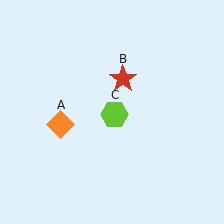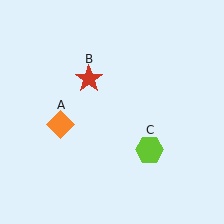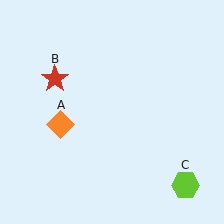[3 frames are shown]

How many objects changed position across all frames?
2 objects changed position: red star (object B), lime hexagon (object C).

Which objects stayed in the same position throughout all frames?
Orange diamond (object A) remained stationary.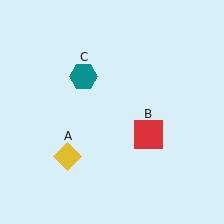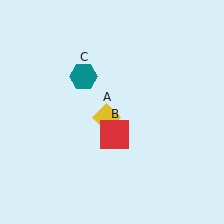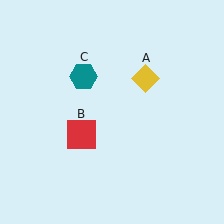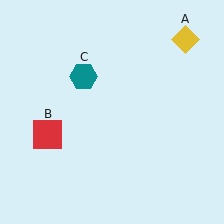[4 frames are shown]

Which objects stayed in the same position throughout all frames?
Teal hexagon (object C) remained stationary.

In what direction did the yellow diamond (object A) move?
The yellow diamond (object A) moved up and to the right.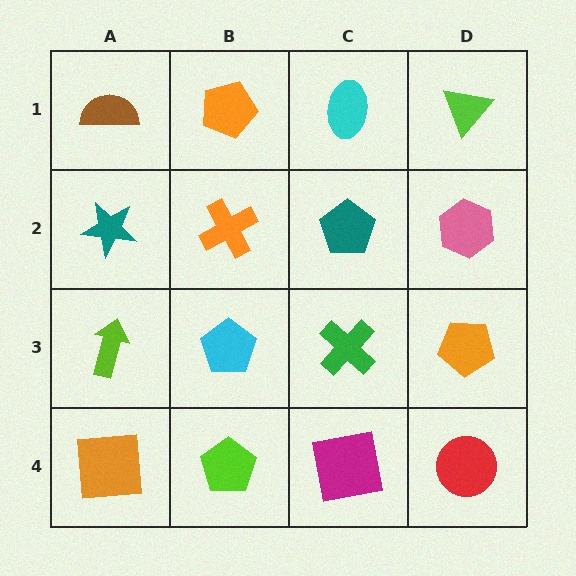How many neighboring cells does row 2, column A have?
3.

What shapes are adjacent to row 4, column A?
A lime arrow (row 3, column A), a lime pentagon (row 4, column B).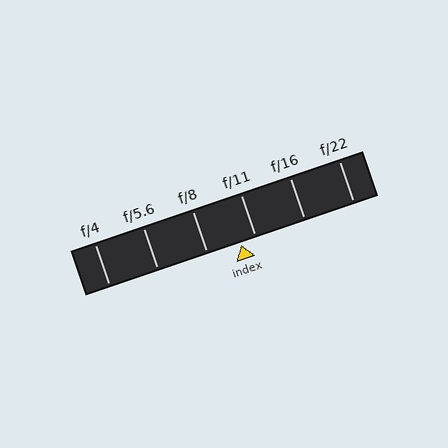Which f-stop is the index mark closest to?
The index mark is closest to f/11.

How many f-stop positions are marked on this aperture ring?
There are 6 f-stop positions marked.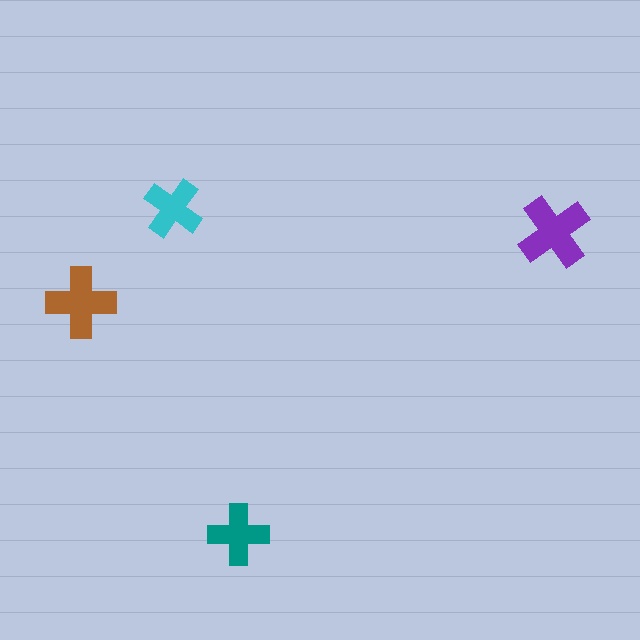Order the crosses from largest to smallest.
the purple one, the brown one, the teal one, the cyan one.